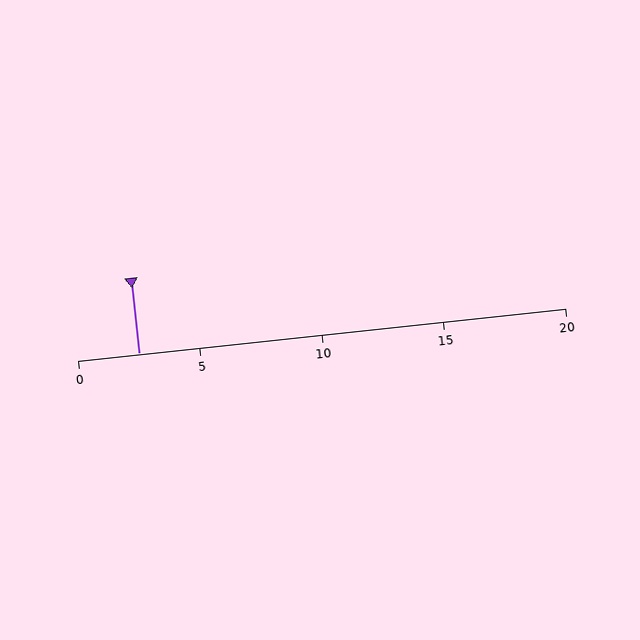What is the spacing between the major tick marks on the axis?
The major ticks are spaced 5 apart.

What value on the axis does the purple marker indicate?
The marker indicates approximately 2.5.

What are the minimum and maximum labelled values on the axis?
The axis runs from 0 to 20.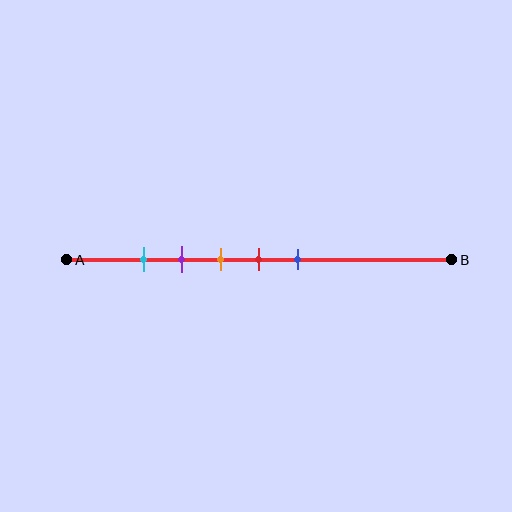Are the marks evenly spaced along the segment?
Yes, the marks are approximately evenly spaced.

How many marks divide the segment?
There are 5 marks dividing the segment.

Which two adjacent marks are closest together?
The cyan and purple marks are the closest adjacent pair.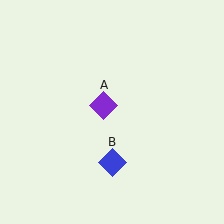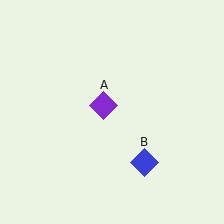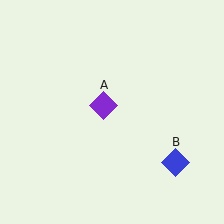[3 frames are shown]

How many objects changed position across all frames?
1 object changed position: blue diamond (object B).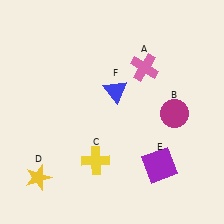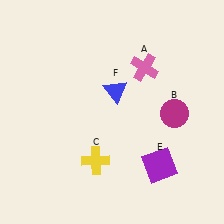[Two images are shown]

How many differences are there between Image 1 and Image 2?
There is 1 difference between the two images.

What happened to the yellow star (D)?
The yellow star (D) was removed in Image 2. It was in the bottom-left area of Image 1.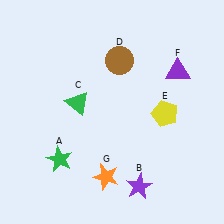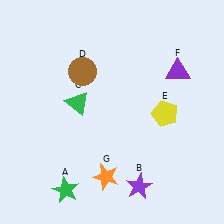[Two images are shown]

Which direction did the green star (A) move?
The green star (A) moved down.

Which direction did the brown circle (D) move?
The brown circle (D) moved left.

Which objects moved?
The objects that moved are: the green star (A), the brown circle (D).